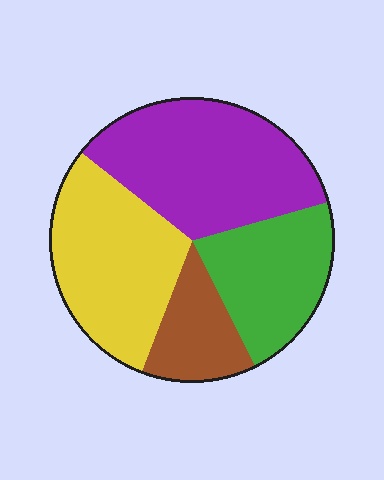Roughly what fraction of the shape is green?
Green takes up about one fifth (1/5) of the shape.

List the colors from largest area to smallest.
From largest to smallest: purple, yellow, green, brown.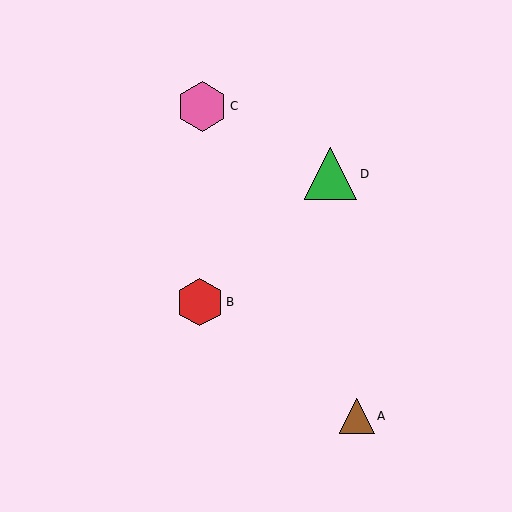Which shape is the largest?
The green triangle (labeled D) is the largest.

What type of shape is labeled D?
Shape D is a green triangle.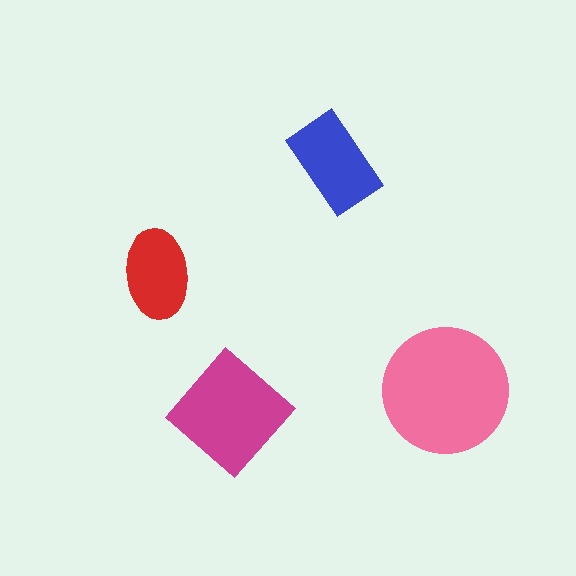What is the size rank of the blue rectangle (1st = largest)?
3rd.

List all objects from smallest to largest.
The red ellipse, the blue rectangle, the magenta diamond, the pink circle.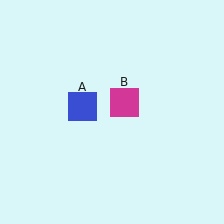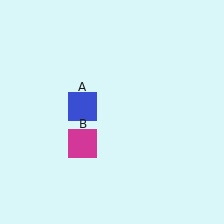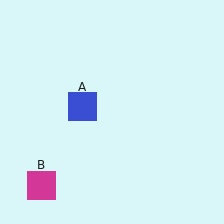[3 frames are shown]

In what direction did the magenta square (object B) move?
The magenta square (object B) moved down and to the left.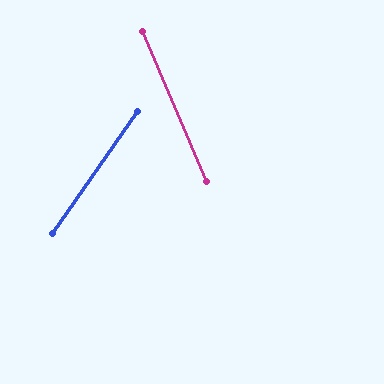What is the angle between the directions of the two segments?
Approximately 58 degrees.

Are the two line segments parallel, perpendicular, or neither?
Neither parallel nor perpendicular — they differ by about 58°.